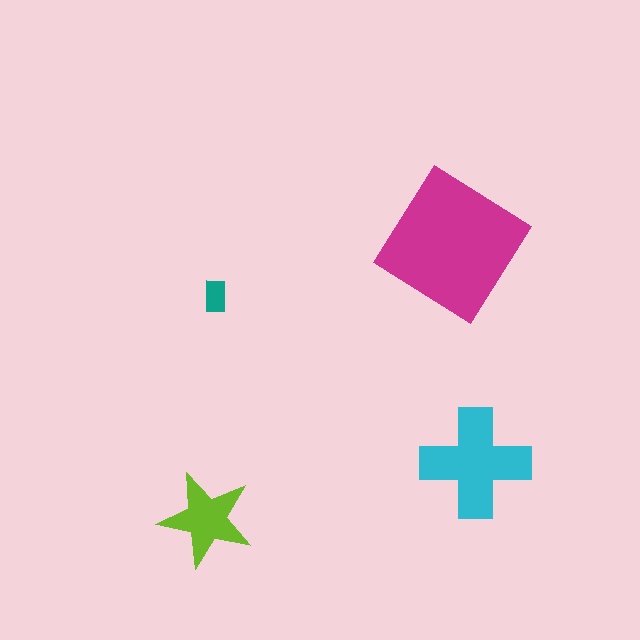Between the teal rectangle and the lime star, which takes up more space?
The lime star.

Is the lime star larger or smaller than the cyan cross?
Smaller.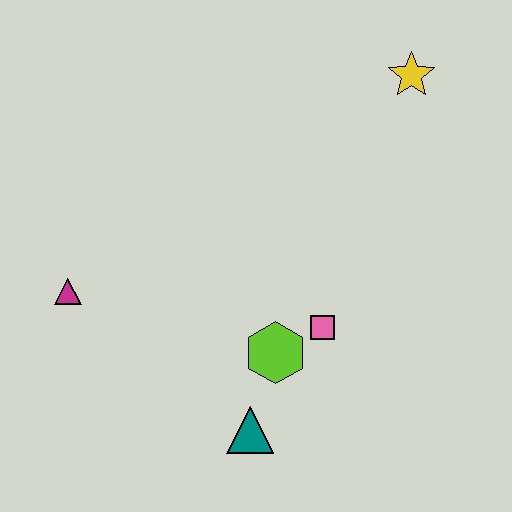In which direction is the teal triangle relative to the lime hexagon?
The teal triangle is below the lime hexagon.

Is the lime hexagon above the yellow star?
No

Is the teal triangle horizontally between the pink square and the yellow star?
No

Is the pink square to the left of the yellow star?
Yes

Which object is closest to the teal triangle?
The lime hexagon is closest to the teal triangle.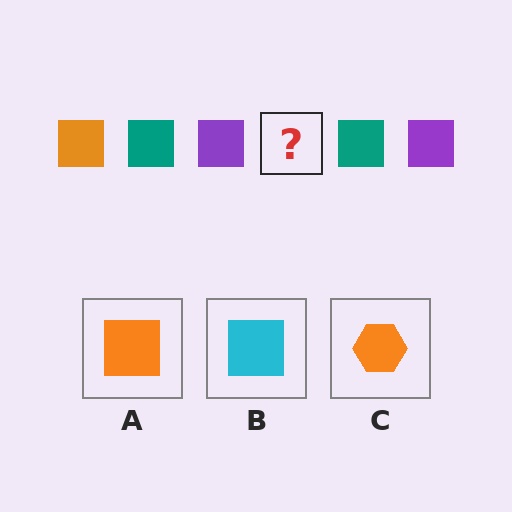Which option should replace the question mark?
Option A.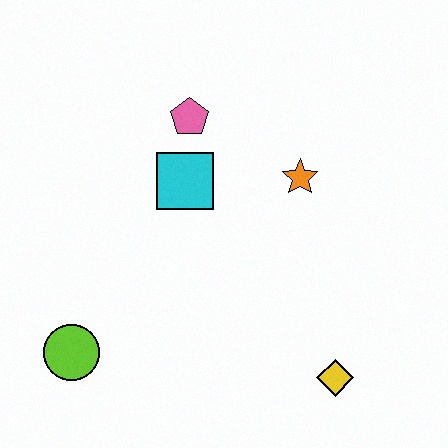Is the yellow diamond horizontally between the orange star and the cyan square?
No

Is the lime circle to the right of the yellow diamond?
No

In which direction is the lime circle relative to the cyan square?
The lime circle is below the cyan square.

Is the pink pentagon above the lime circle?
Yes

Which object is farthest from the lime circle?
The orange star is farthest from the lime circle.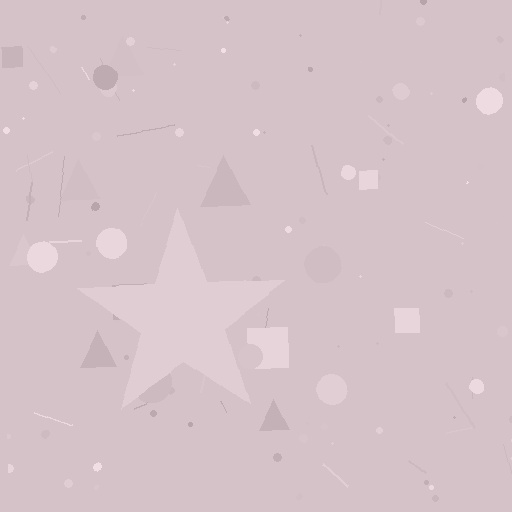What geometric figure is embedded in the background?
A star is embedded in the background.